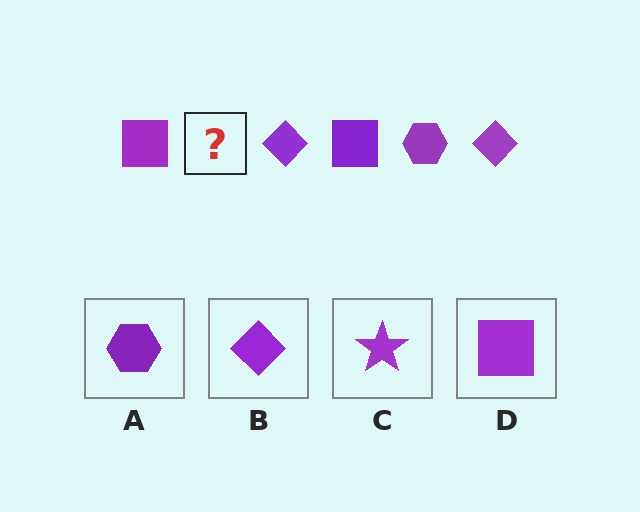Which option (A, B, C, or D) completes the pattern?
A.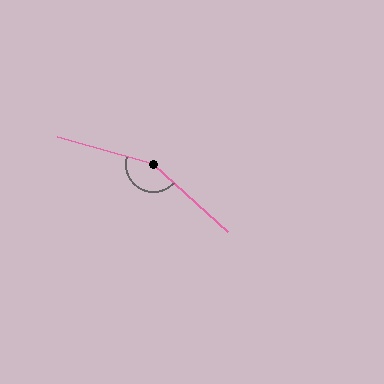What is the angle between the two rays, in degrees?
Approximately 153 degrees.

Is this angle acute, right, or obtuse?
It is obtuse.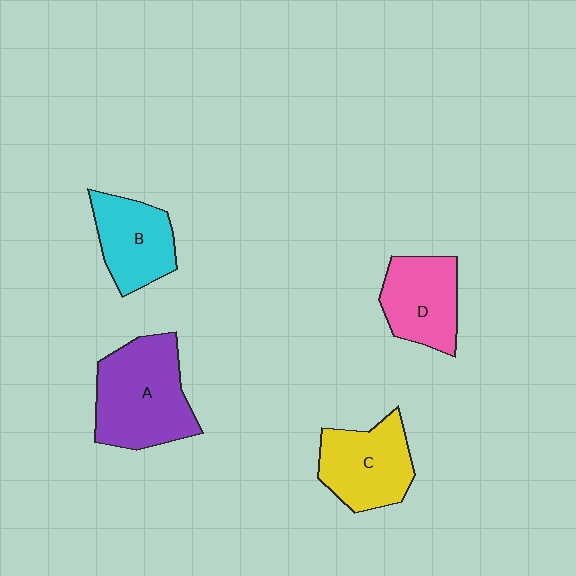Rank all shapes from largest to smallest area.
From largest to smallest: A (purple), C (yellow), D (pink), B (cyan).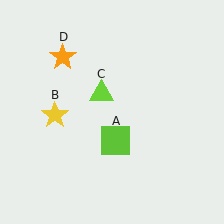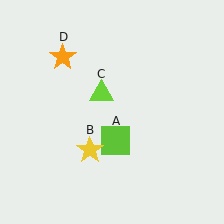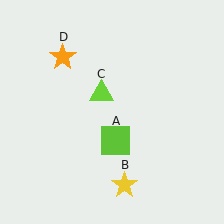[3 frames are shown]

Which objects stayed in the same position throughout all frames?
Lime square (object A) and lime triangle (object C) and orange star (object D) remained stationary.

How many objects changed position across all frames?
1 object changed position: yellow star (object B).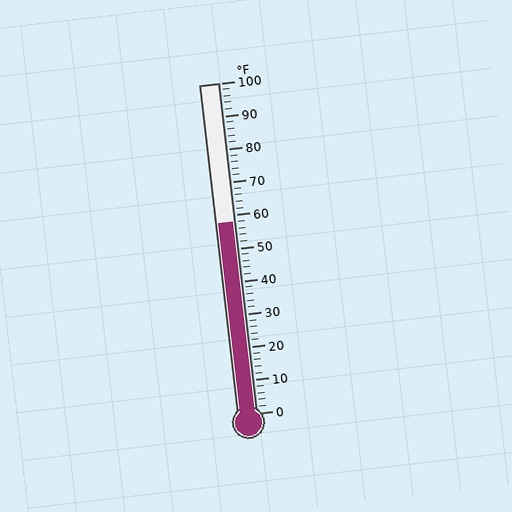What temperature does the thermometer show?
The thermometer shows approximately 58°F.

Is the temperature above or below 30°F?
The temperature is above 30°F.